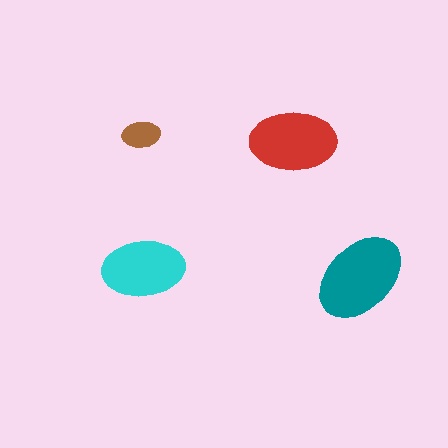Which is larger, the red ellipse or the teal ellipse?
The teal one.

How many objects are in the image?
There are 4 objects in the image.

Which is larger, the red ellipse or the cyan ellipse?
The red one.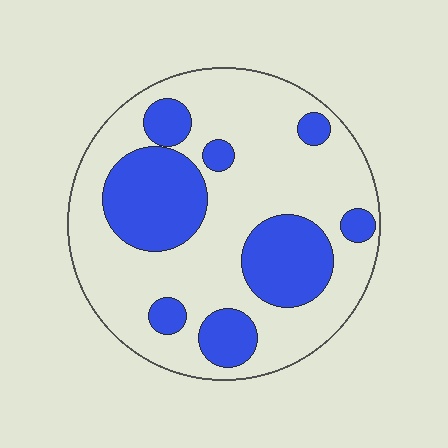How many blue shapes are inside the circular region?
8.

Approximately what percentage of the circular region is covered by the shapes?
Approximately 30%.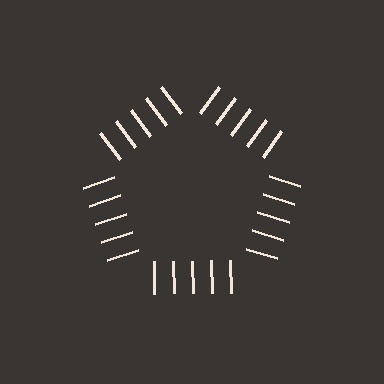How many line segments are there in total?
25 — 5 along each of the 5 edges.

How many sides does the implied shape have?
5 sides — the line-ends trace a pentagon.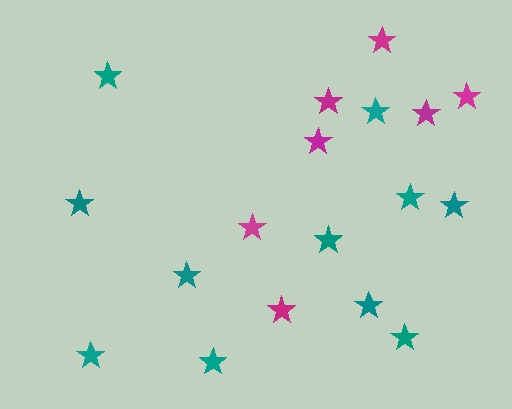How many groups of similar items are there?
There are 2 groups: one group of teal stars (11) and one group of magenta stars (7).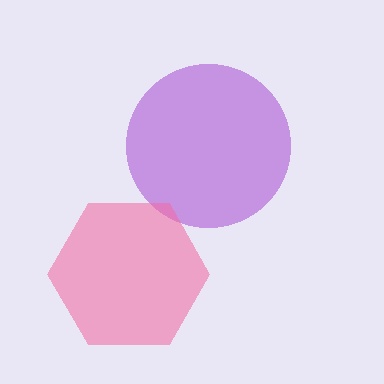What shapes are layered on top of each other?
The layered shapes are: a purple circle, a pink hexagon.